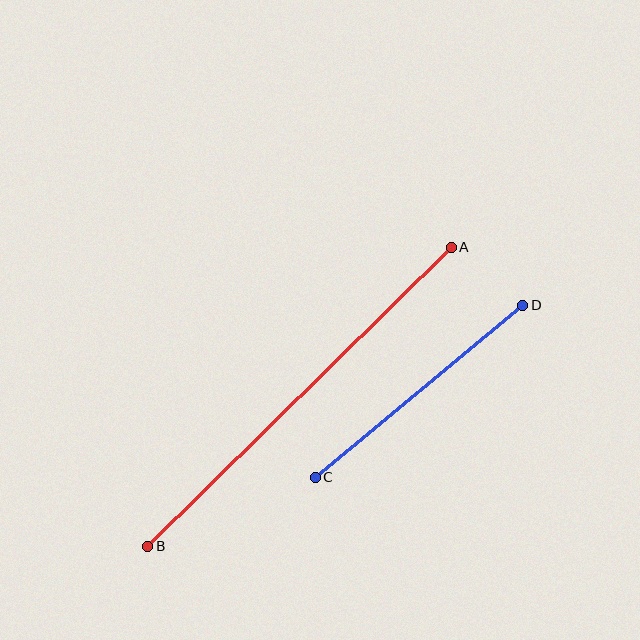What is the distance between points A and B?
The distance is approximately 426 pixels.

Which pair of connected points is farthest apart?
Points A and B are farthest apart.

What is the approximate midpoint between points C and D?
The midpoint is at approximately (419, 391) pixels.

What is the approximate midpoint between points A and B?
The midpoint is at approximately (299, 397) pixels.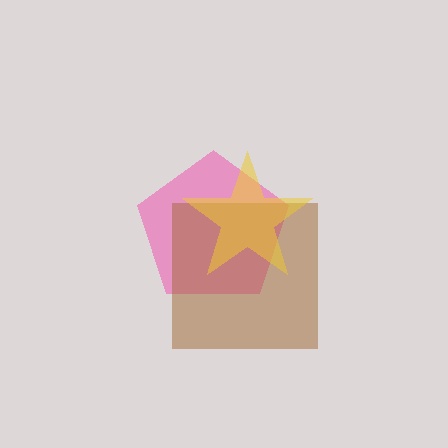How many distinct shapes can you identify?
There are 3 distinct shapes: a pink pentagon, a brown square, a yellow star.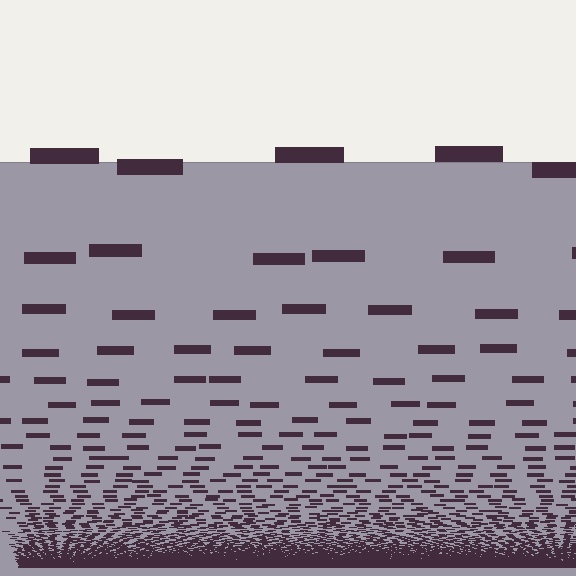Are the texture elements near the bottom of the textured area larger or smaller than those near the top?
Smaller. The gradient is inverted — elements near the bottom are smaller and denser.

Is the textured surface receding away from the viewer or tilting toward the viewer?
The surface appears to tilt toward the viewer. Texture elements get larger and sparser toward the top.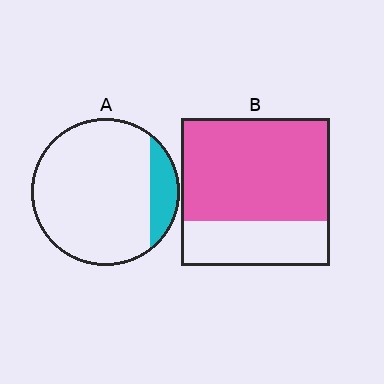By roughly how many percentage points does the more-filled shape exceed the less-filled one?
By roughly 55 percentage points (B over A).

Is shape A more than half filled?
No.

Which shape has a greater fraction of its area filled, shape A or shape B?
Shape B.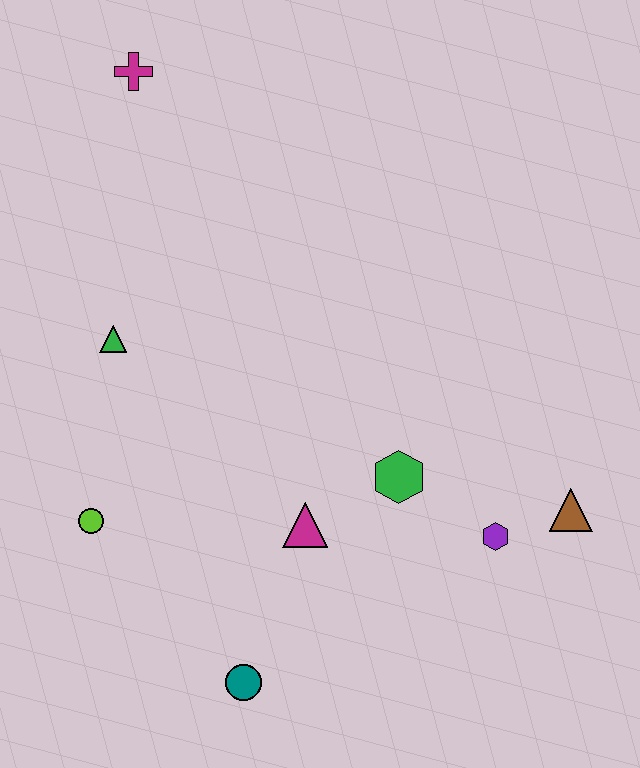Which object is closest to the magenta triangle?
The green hexagon is closest to the magenta triangle.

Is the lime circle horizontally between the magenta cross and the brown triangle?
No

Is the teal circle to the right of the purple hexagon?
No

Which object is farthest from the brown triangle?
The magenta cross is farthest from the brown triangle.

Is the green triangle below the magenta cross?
Yes